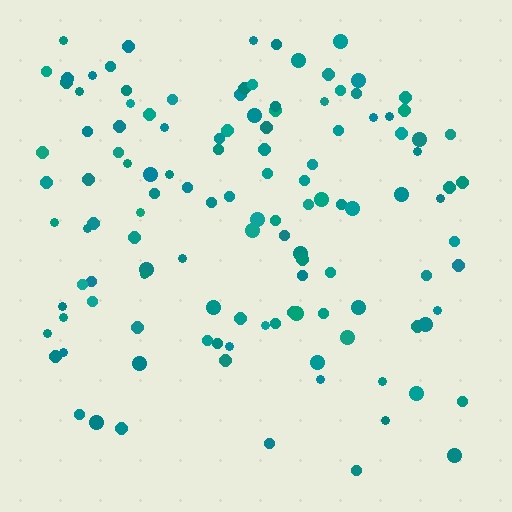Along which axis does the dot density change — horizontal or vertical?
Vertical.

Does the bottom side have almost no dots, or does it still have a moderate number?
Still a moderate number, just noticeably fewer than the top.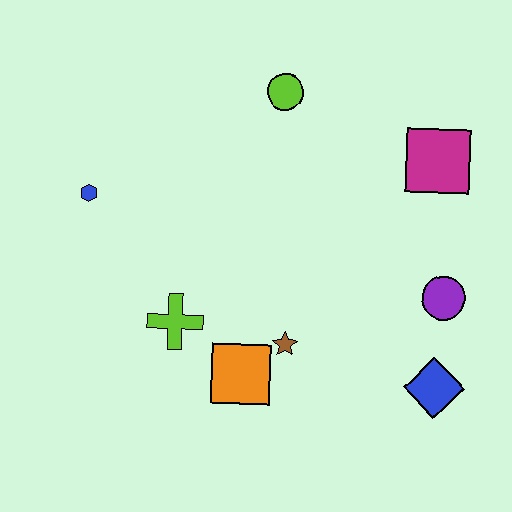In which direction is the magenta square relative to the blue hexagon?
The magenta square is to the right of the blue hexagon.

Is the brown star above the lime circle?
No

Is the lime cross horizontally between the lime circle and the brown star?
No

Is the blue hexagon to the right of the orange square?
No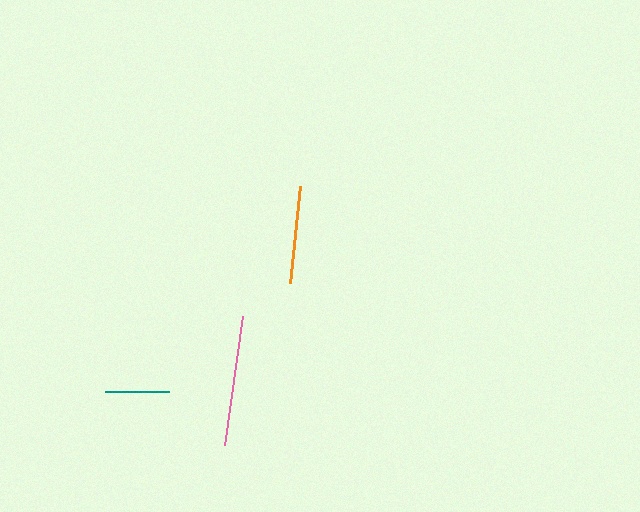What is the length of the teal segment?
The teal segment is approximately 65 pixels long.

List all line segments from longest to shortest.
From longest to shortest: pink, orange, teal.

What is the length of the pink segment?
The pink segment is approximately 129 pixels long.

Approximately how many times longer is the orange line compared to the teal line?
The orange line is approximately 1.5 times the length of the teal line.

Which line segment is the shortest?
The teal line is the shortest at approximately 65 pixels.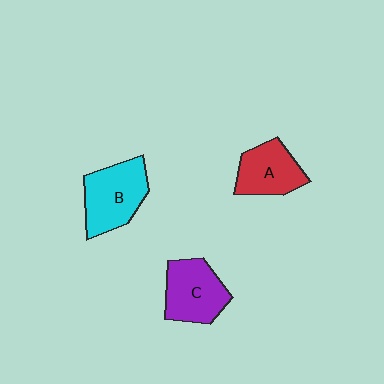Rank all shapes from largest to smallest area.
From largest to smallest: B (cyan), C (purple), A (red).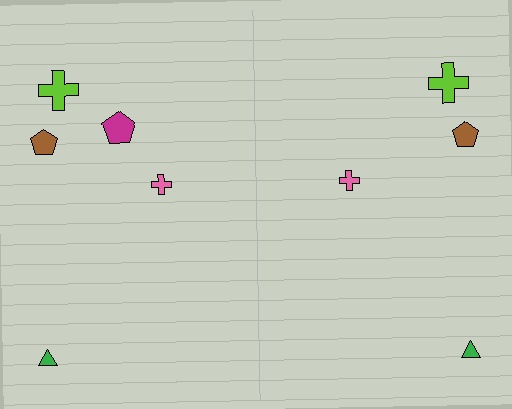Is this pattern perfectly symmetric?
No, the pattern is not perfectly symmetric. A magenta pentagon is missing from the right side.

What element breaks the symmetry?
A magenta pentagon is missing from the right side.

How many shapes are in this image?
There are 9 shapes in this image.